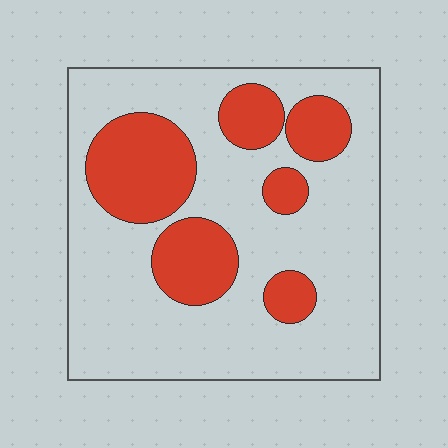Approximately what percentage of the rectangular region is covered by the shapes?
Approximately 25%.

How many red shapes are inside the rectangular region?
6.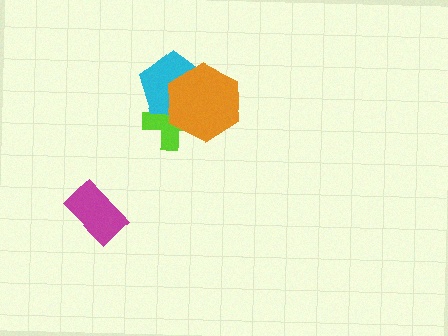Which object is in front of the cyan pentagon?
The orange hexagon is in front of the cyan pentagon.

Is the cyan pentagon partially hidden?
Yes, it is partially covered by another shape.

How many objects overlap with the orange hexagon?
2 objects overlap with the orange hexagon.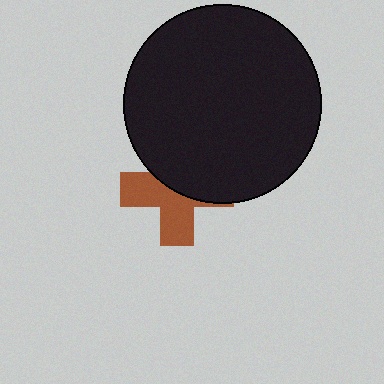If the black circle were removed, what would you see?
You would see the complete brown cross.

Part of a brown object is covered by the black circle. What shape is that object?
It is a cross.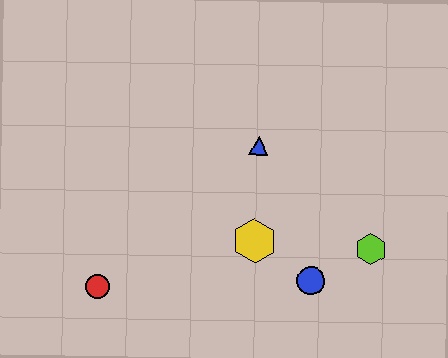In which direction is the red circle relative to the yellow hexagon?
The red circle is to the left of the yellow hexagon.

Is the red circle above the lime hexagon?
No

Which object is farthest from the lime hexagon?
The red circle is farthest from the lime hexagon.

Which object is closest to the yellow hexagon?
The blue circle is closest to the yellow hexagon.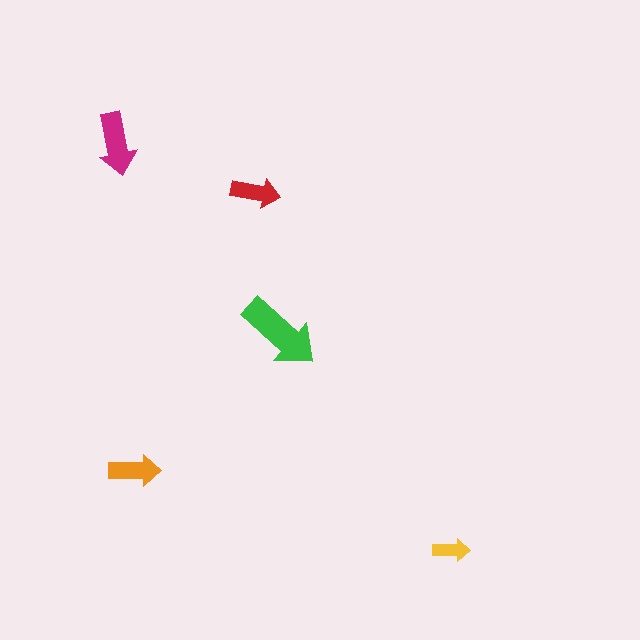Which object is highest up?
The magenta arrow is topmost.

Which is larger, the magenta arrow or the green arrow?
The green one.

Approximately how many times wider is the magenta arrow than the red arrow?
About 1.5 times wider.